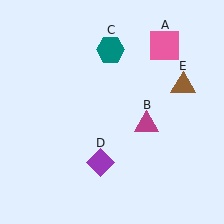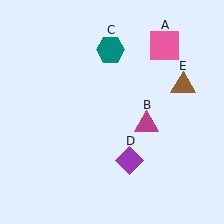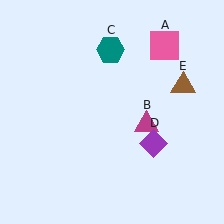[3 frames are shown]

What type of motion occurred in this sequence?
The purple diamond (object D) rotated counterclockwise around the center of the scene.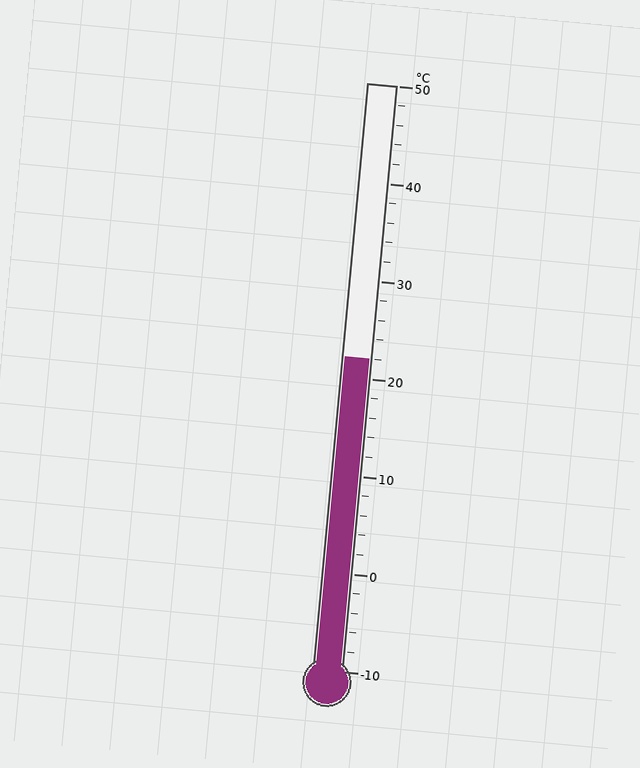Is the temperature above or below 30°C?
The temperature is below 30°C.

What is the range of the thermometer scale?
The thermometer scale ranges from -10°C to 50°C.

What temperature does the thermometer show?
The thermometer shows approximately 22°C.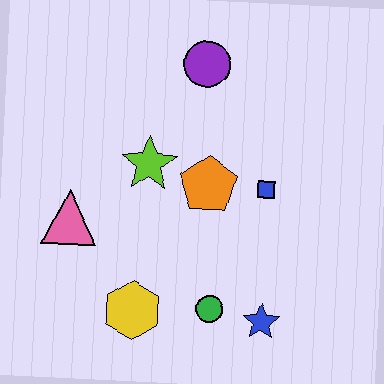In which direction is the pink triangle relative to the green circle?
The pink triangle is to the left of the green circle.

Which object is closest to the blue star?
The green circle is closest to the blue star.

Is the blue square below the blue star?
No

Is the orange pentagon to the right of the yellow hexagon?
Yes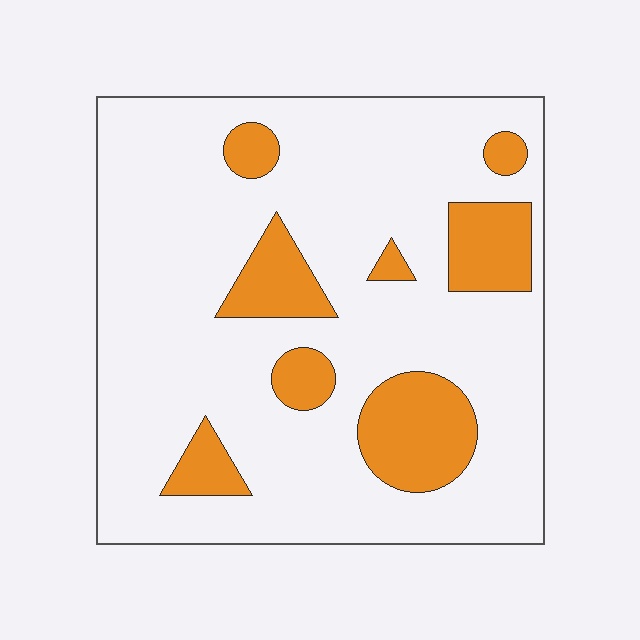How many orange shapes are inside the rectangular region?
8.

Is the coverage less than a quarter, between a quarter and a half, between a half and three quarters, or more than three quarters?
Less than a quarter.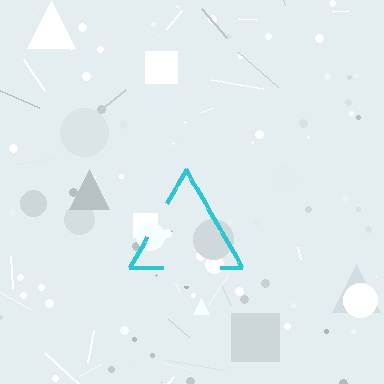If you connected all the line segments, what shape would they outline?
They would outline a triangle.